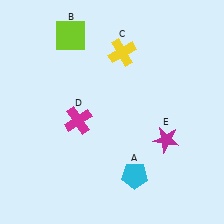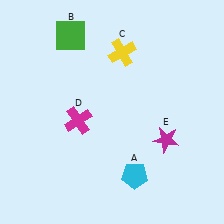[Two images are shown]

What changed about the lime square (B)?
In Image 1, B is lime. In Image 2, it changed to green.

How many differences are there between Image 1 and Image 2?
There is 1 difference between the two images.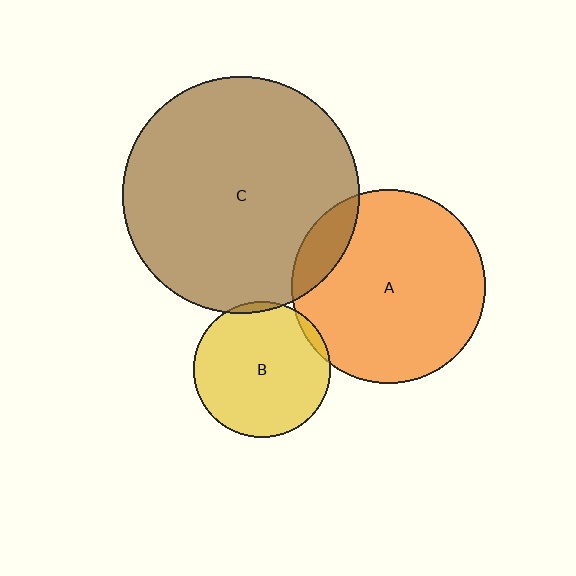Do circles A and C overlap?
Yes.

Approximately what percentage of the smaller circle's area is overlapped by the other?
Approximately 10%.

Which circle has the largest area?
Circle C (brown).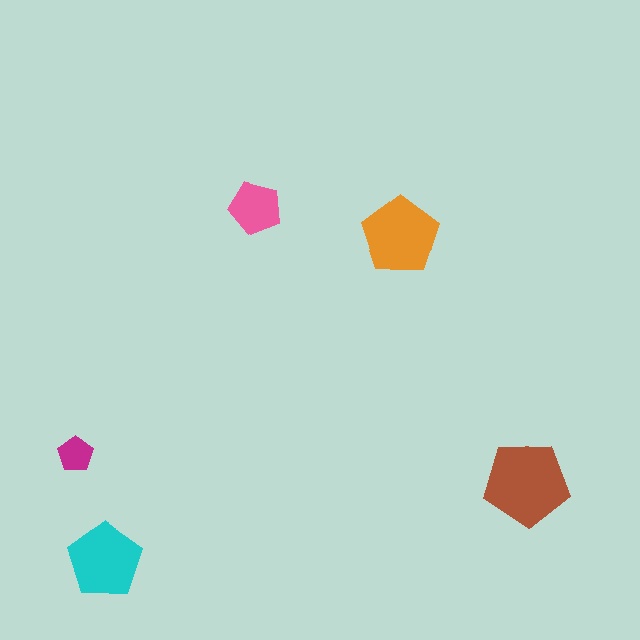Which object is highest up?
The pink pentagon is topmost.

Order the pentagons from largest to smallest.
the brown one, the orange one, the cyan one, the pink one, the magenta one.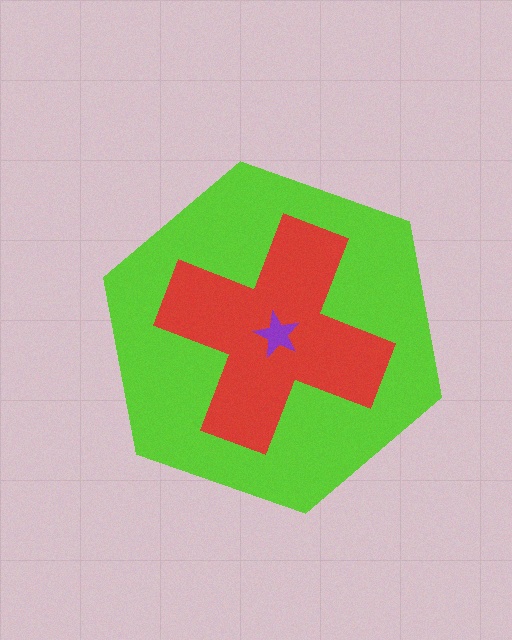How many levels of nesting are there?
3.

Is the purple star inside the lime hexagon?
Yes.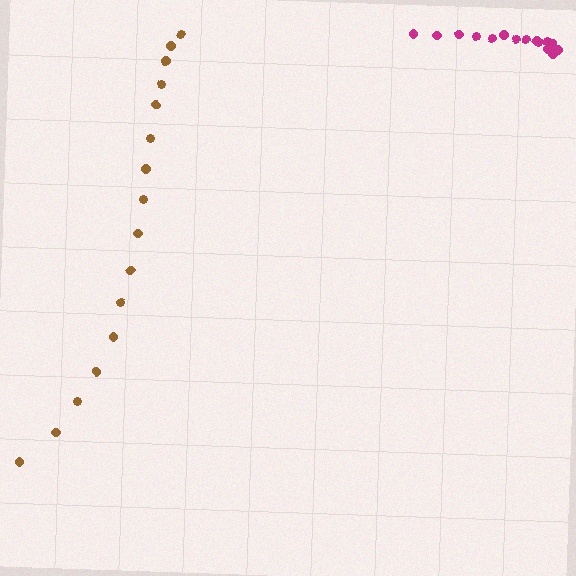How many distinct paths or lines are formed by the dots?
There are 2 distinct paths.